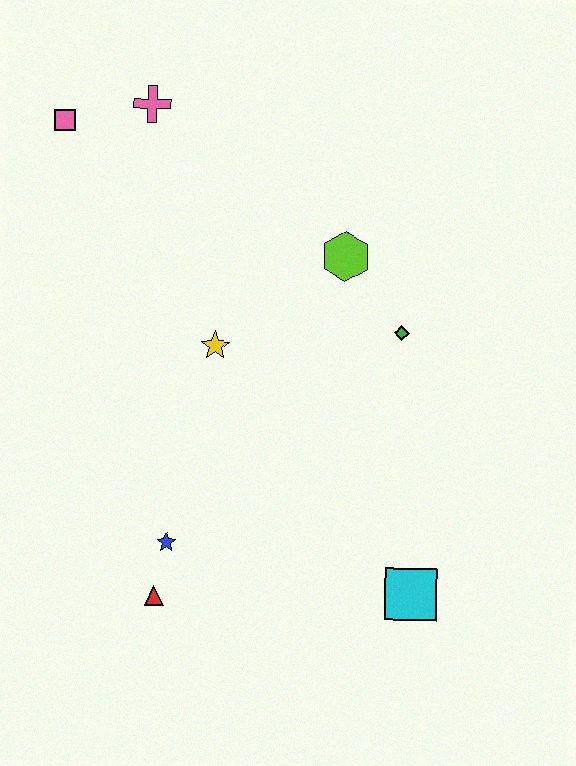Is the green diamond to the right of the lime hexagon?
Yes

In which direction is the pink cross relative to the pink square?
The pink cross is to the right of the pink square.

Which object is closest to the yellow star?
The lime hexagon is closest to the yellow star.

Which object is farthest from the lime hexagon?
The red triangle is farthest from the lime hexagon.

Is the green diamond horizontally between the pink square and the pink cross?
No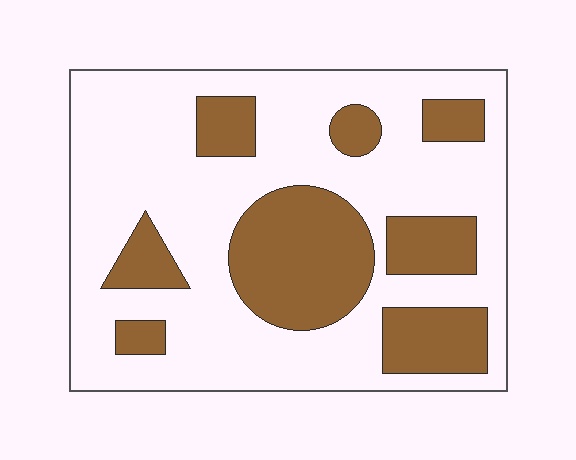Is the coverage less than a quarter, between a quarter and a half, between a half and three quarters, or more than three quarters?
Between a quarter and a half.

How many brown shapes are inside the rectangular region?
8.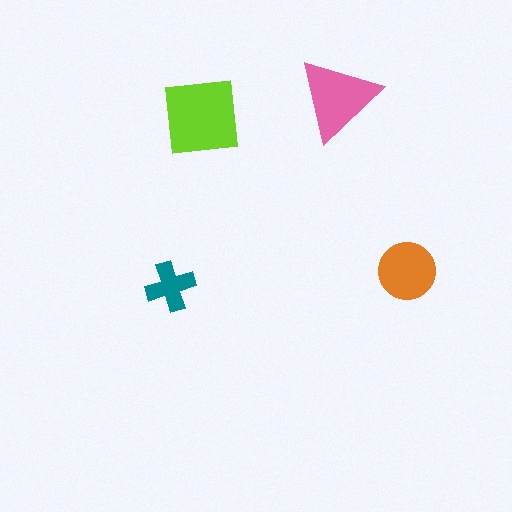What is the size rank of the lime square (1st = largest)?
1st.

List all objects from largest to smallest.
The lime square, the pink triangle, the orange circle, the teal cross.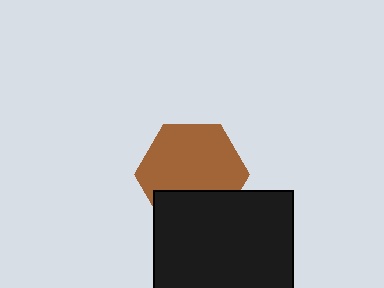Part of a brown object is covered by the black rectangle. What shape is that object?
It is a hexagon.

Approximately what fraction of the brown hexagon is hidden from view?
Roughly 31% of the brown hexagon is hidden behind the black rectangle.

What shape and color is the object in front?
The object in front is a black rectangle.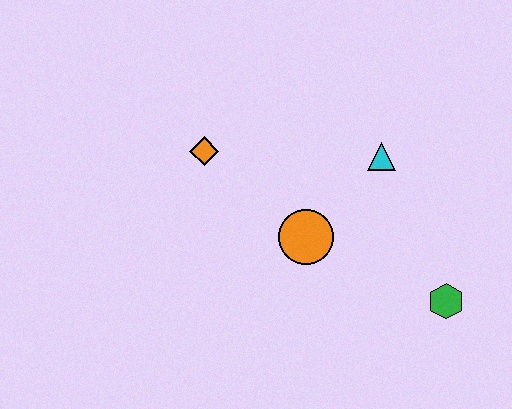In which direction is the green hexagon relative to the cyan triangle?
The green hexagon is below the cyan triangle.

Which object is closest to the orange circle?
The cyan triangle is closest to the orange circle.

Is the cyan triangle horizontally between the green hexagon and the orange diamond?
Yes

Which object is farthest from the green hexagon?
The orange diamond is farthest from the green hexagon.